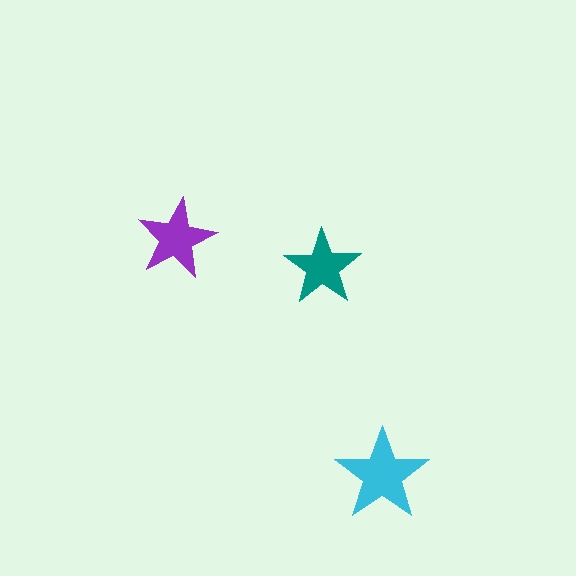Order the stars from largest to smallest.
the cyan one, the purple one, the teal one.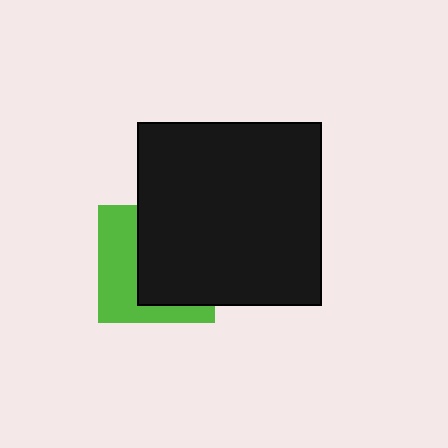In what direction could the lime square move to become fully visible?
The lime square could move left. That would shift it out from behind the black square entirely.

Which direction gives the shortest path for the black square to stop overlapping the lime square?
Moving right gives the shortest separation.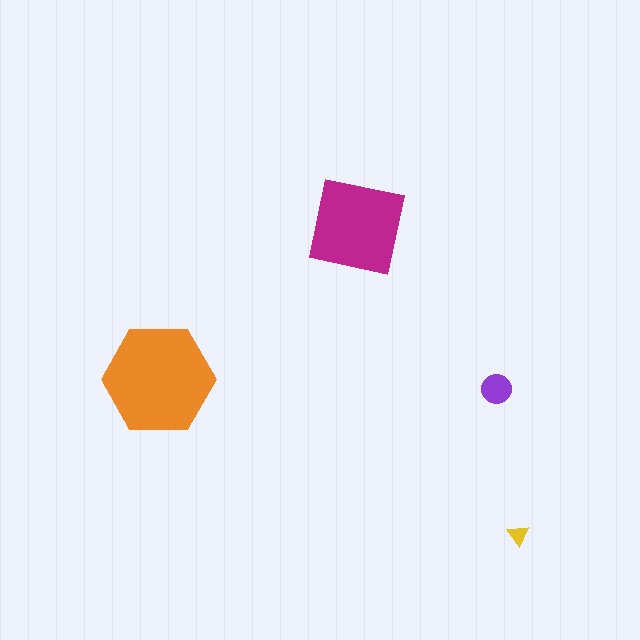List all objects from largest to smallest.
The orange hexagon, the magenta square, the purple circle, the yellow triangle.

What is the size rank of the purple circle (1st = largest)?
3rd.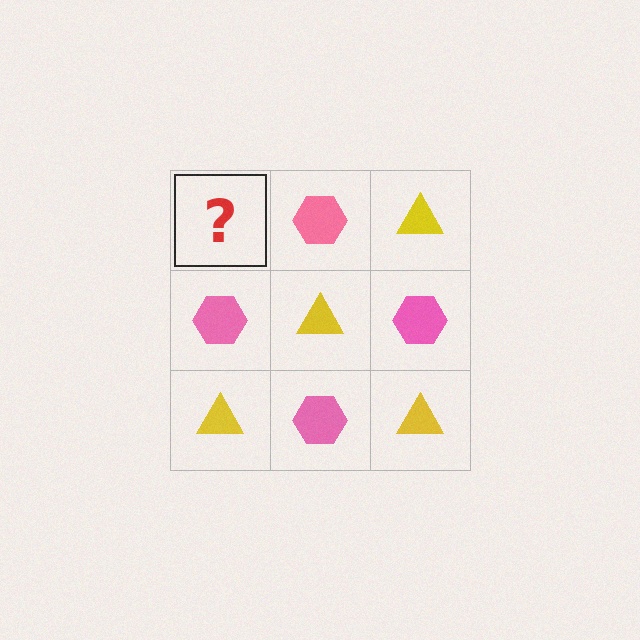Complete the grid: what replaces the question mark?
The question mark should be replaced with a yellow triangle.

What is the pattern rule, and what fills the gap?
The rule is that it alternates yellow triangle and pink hexagon in a checkerboard pattern. The gap should be filled with a yellow triangle.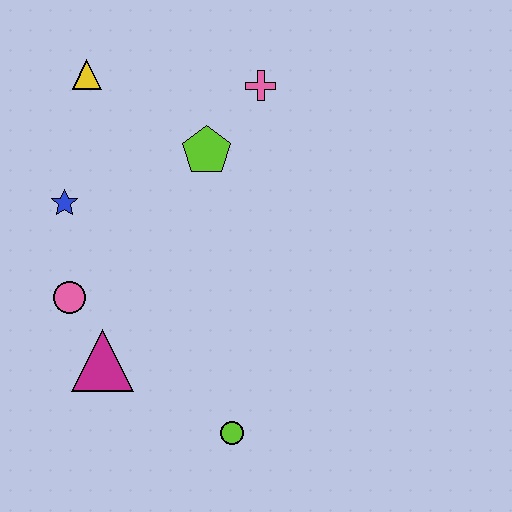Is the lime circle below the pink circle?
Yes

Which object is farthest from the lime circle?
The yellow triangle is farthest from the lime circle.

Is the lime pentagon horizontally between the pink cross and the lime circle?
No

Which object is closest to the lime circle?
The magenta triangle is closest to the lime circle.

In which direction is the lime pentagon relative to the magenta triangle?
The lime pentagon is above the magenta triangle.